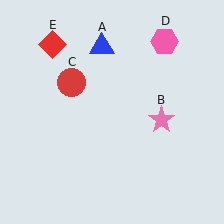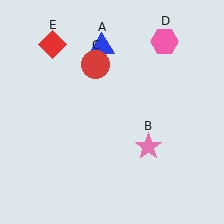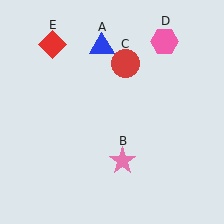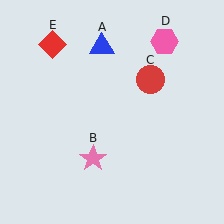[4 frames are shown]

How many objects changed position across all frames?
2 objects changed position: pink star (object B), red circle (object C).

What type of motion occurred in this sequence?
The pink star (object B), red circle (object C) rotated clockwise around the center of the scene.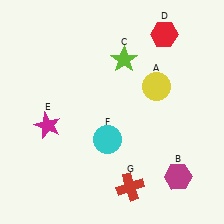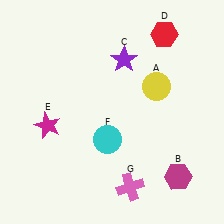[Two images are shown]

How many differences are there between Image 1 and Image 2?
There are 2 differences between the two images.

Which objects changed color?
C changed from lime to purple. G changed from red to pink.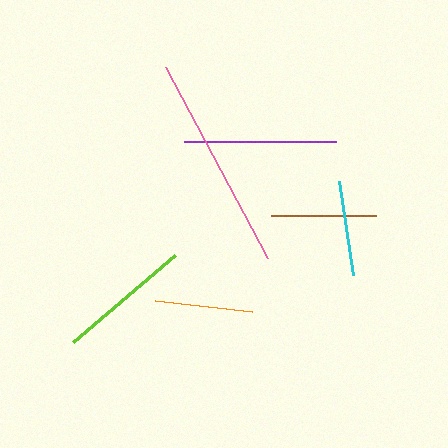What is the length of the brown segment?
The brown segment is approximately 104 pixels long.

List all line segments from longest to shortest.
From longest to shortest: pink, purple, lime, brown, orange, cyan.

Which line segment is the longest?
The pink line is the longest at approximately 216 pixels.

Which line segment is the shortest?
The cyan line is the shortest at approximately 95 pixels.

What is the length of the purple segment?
The purple segment is approximately 151 pixels long.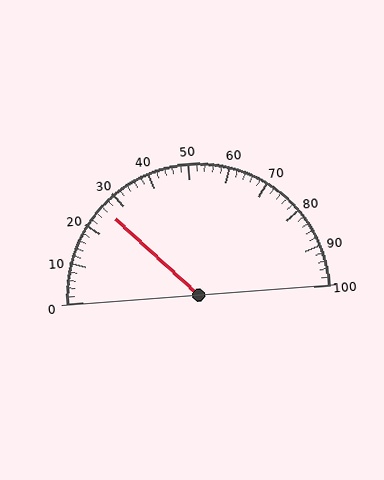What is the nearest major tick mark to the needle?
The nearest major tick mark is 30.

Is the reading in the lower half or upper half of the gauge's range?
The reading is in the lower half of the range (0 to 100).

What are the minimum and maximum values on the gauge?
The gauge ranges from 0 to 100.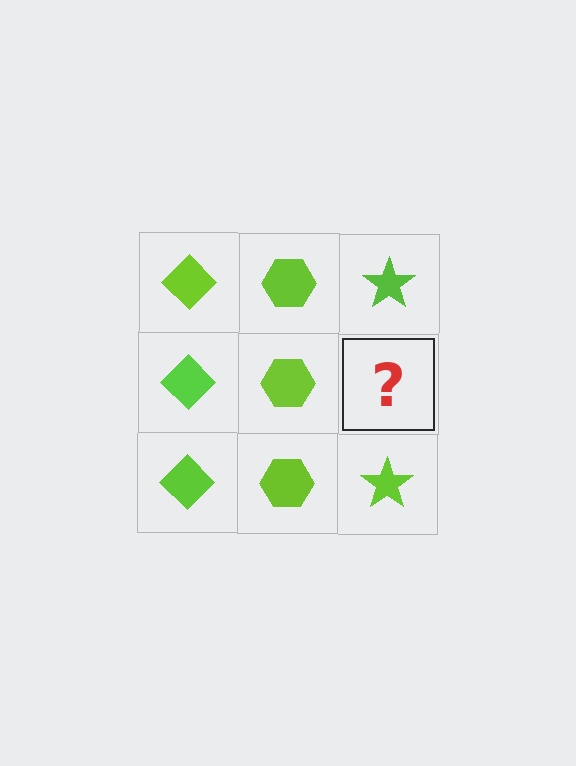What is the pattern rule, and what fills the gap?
The rule is that each column has a consistent shape. The gap should be filled with a lime star.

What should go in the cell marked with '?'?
The missing cell should contain a lime star.